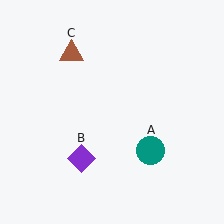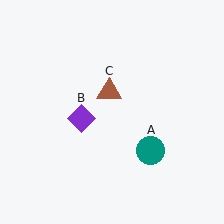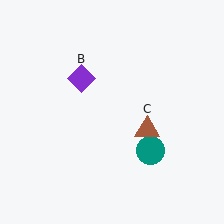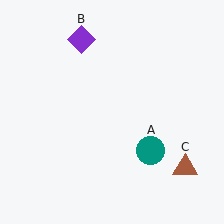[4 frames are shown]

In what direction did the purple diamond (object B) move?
The purple diamond (object B) moved up.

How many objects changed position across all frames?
2 objects changed position: purple diamond (object B), brown triangle (object C).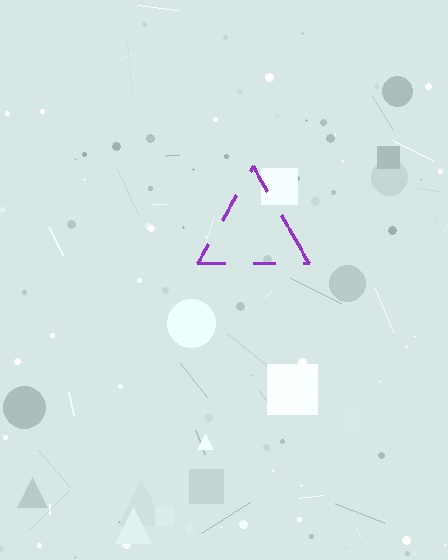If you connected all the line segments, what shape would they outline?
They would outline a triangle.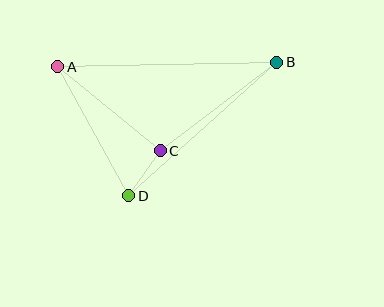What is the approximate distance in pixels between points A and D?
The distance between A and D is approximately 147 pixels.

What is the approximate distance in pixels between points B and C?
The distance between B and C is approximately 147 pixels.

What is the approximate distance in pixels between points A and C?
The distance between A and C is approximately 133 pixels.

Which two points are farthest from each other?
Points A and B are farthest from each other.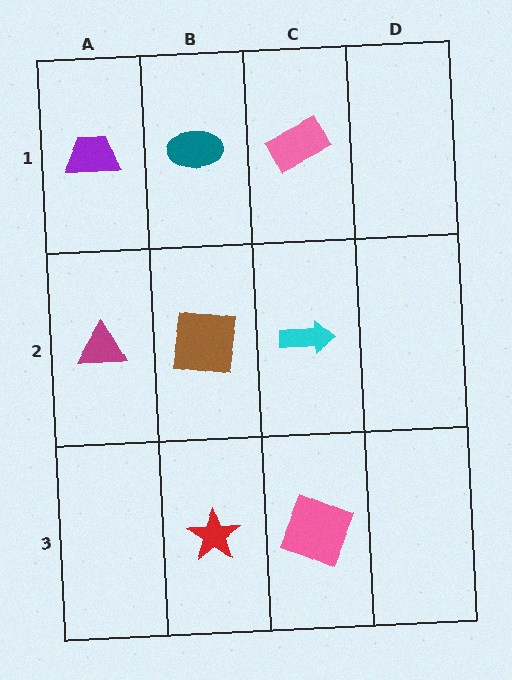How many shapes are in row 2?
3 shapes.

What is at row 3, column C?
A pink square.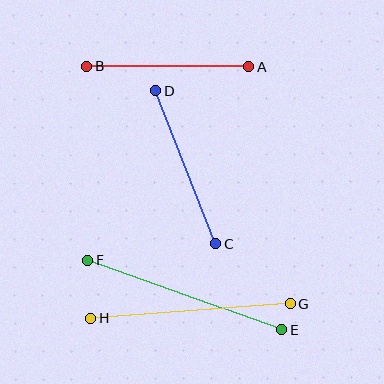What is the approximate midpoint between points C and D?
The midpoint is at approximately (186, 167) pixels.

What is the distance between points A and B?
The distance is approximately 162 pixels.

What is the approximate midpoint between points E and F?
The midpoint is at approximately (185, 295) pixels.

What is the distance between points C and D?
The distance is approximately 164 pixels.